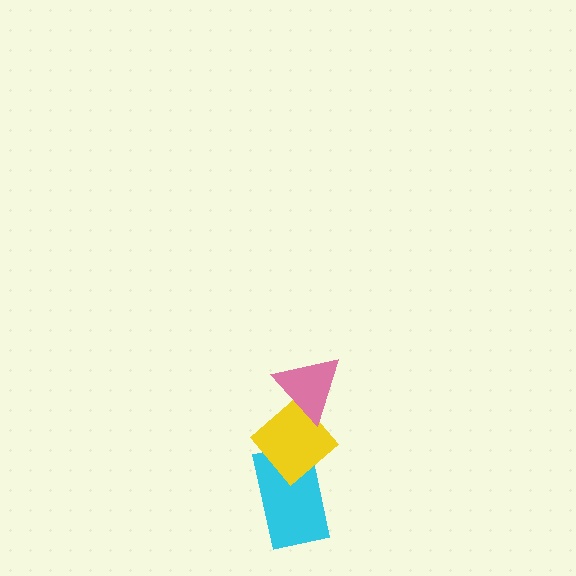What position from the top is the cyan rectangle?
The cyan rectangle is 3rd from the top.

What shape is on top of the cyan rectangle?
The yellow diamond is on top of the cyan rectangle.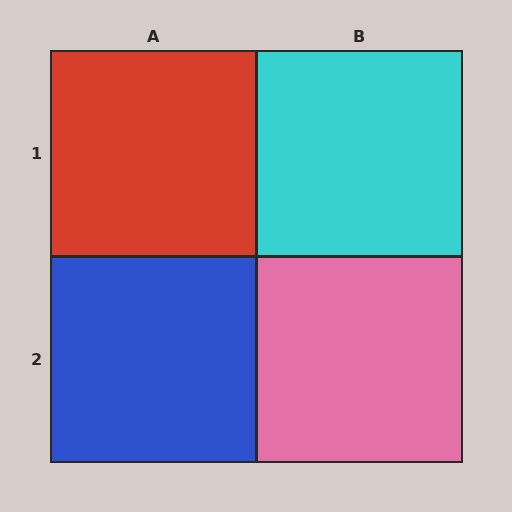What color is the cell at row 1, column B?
Cyan.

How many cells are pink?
1 cell is pink.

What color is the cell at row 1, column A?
Red.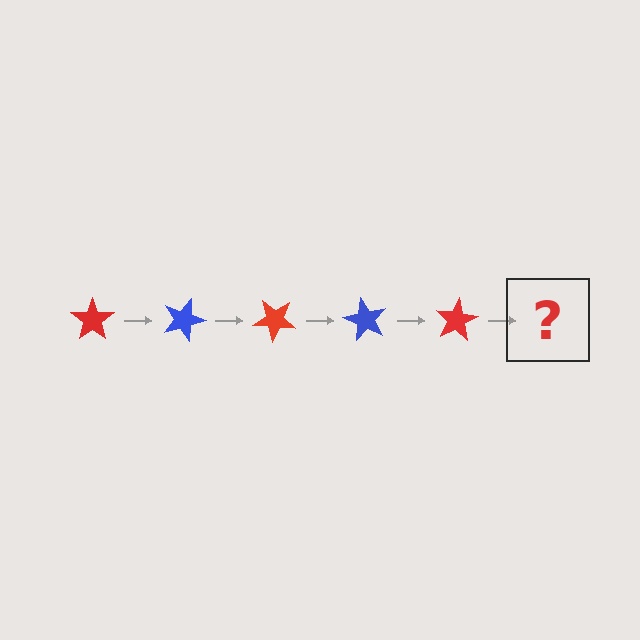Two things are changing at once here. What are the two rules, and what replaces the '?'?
The two rules are that it rotates 20 degrees each step and the color cycles through red and blue. The '?' should be a blue star, rotated 100 degrees from the start.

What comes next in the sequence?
The next element should be a blue star, rotated 100 degrees from the start.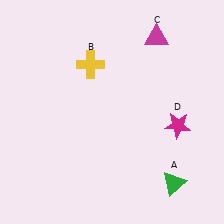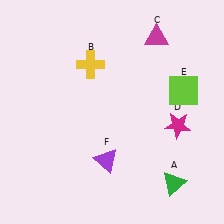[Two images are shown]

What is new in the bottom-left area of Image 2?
A purple triangle (F) was added in the bottom-left area of Image 2.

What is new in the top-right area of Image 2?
A lime square (E) was added in the top-right area of Image 2.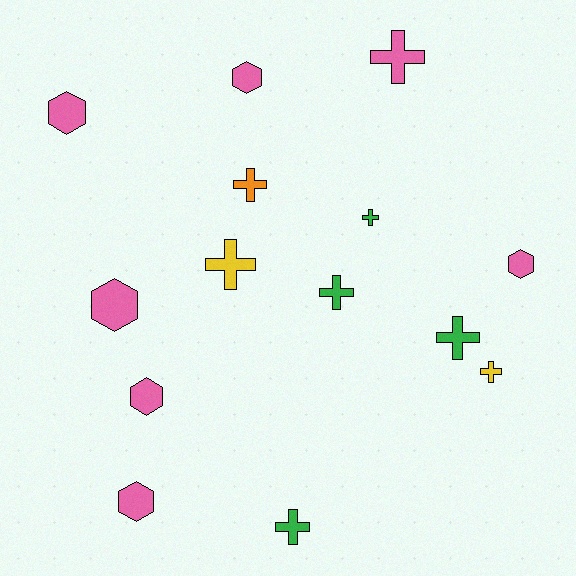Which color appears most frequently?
Pink, with 7 objects.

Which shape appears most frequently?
Cross, with 8 objects.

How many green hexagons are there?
There are no green hexagons.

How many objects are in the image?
There are 14 objects.